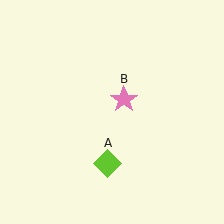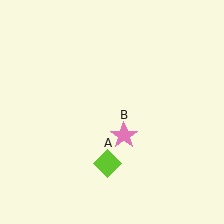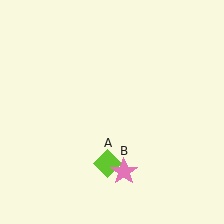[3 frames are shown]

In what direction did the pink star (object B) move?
The pink star (object B) moved down.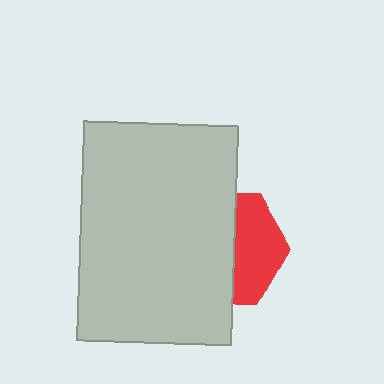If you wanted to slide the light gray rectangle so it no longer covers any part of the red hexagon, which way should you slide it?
Slide it left — that is the most direct way to separate the two shapes.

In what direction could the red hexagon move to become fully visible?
The red hexagon could move right. That would shift it out from behind the light gray rectangle entirely.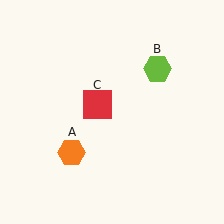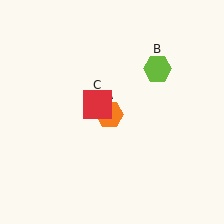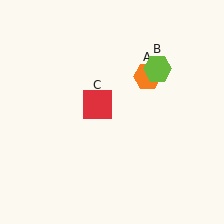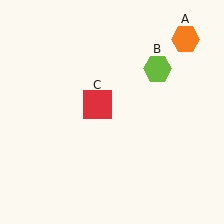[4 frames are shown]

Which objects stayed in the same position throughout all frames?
Lime hexagon (object B) and red square (object C) remained stationary.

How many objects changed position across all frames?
1 object changed position: orange hexagon (object A).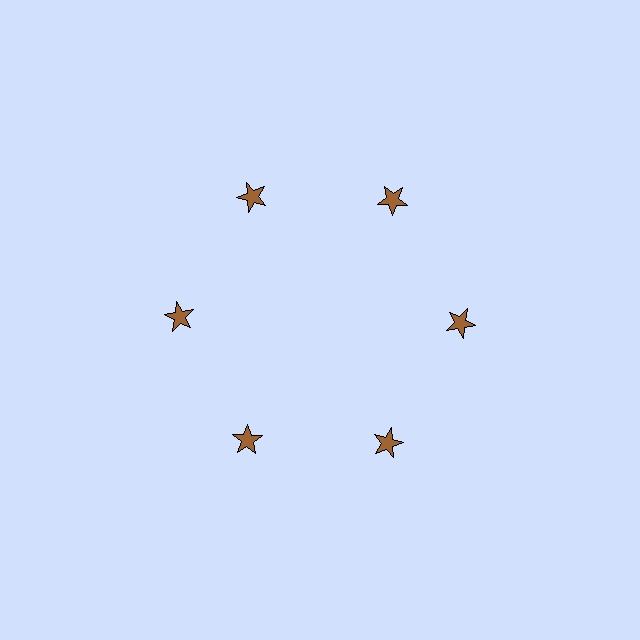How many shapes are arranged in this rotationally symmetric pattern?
There are 6 shapes, arranged in 6 groups of 1.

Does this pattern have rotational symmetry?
Yes, this pattern has 6-fold rotational symmetry. It looks the same after rotating 60 degrees around the center.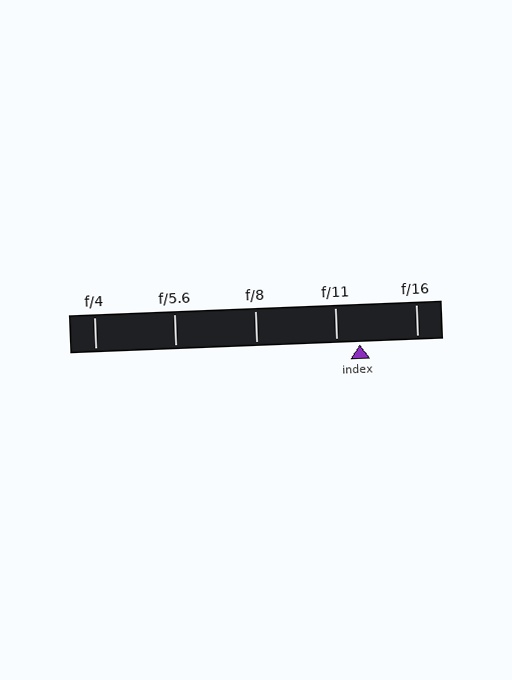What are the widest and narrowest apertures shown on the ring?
The widest aperture shown is f/4 and the narrowest is f/16.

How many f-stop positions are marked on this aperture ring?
There are 5 f-stop positions marked.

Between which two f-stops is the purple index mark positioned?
The index mark is between f/11 and f/16.